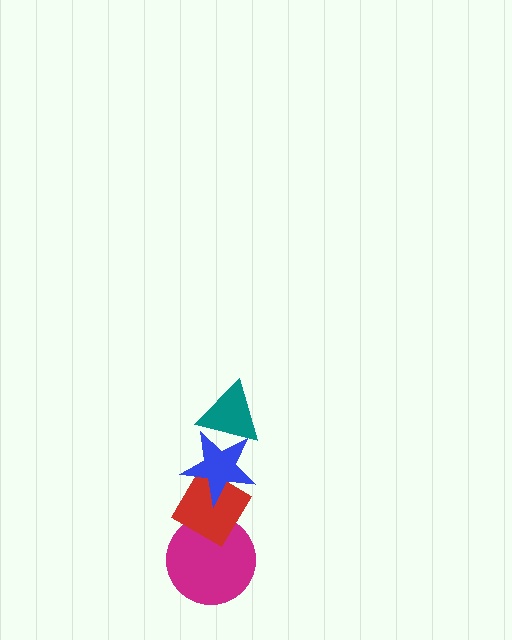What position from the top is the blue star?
The blue star is 2nd from the top.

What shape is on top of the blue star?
The teal triangle is on top of the blue star.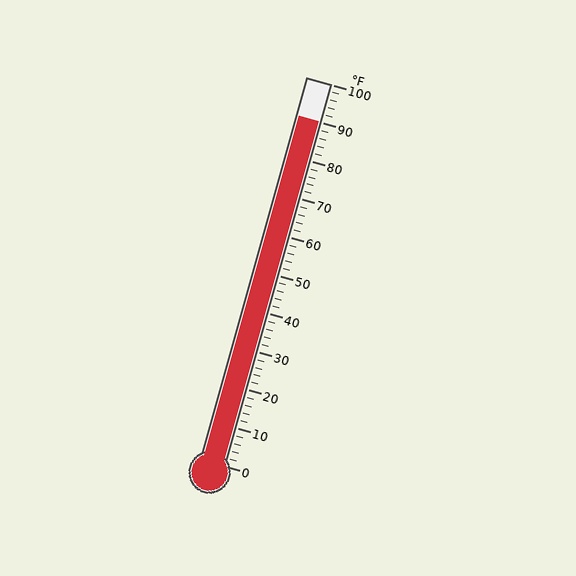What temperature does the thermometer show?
The thermometer shows approximately 90°F.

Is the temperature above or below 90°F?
The temperature is at 90°F.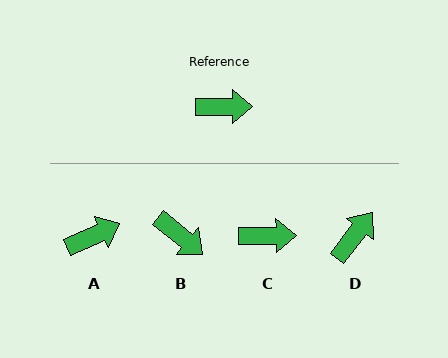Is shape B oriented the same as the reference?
No, it is off by about 40 degrees.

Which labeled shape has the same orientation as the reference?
C.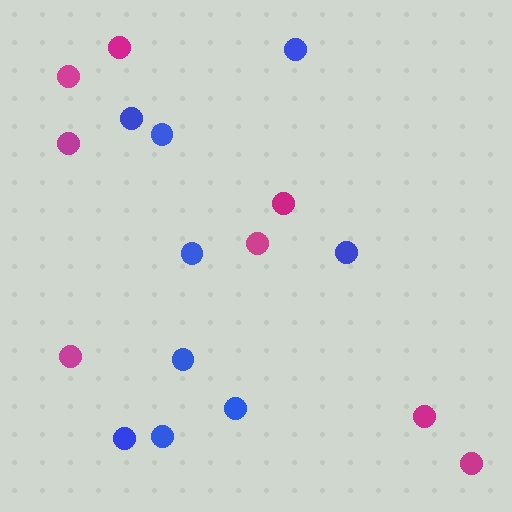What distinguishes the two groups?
There are 2 groups: one group of blue circles (9) and one group of magenta circles (8).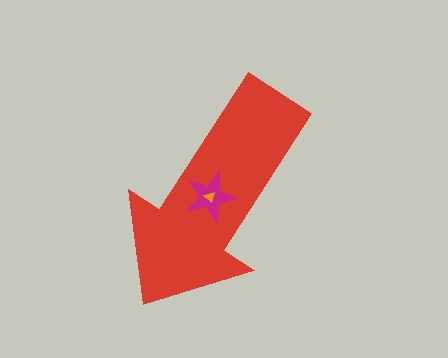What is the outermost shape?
The red arrow.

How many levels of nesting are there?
3.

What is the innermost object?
The orange triangle.